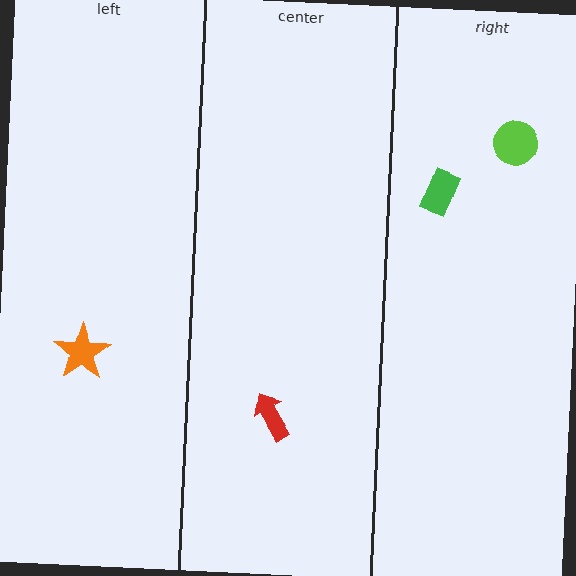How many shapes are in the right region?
2.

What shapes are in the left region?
The orange star.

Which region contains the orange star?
The left region.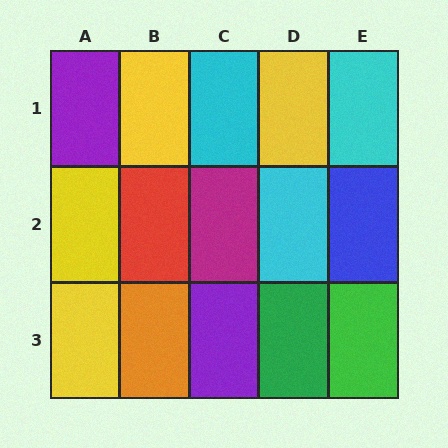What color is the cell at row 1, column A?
Purple.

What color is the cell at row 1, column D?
Yellow.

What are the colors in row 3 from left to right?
Yellow, orange, purple, green, green.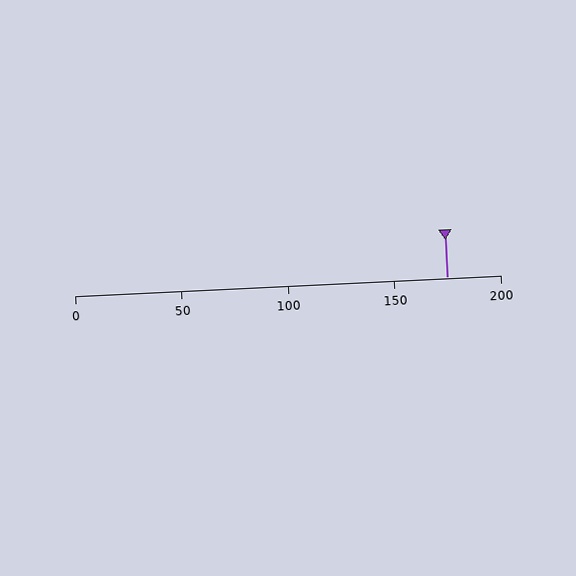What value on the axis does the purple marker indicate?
The marker indicates approximately 175.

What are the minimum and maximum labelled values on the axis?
The axis runs from 0 to 200.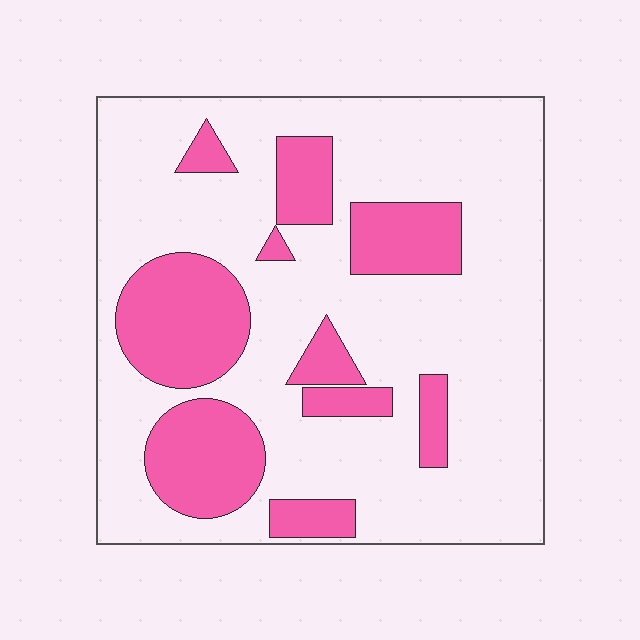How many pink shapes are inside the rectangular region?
10.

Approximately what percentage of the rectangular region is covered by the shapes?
Approximately 25%.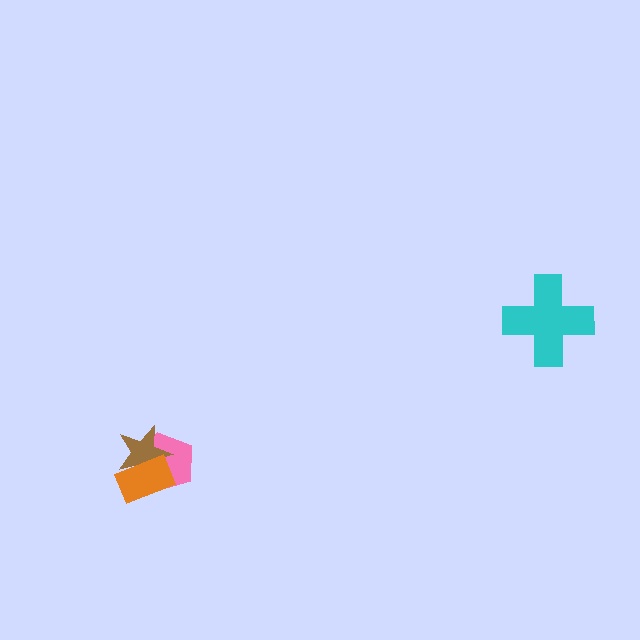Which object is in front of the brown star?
The orange rectangle is in front of the brown star.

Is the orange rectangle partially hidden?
No, no other shape covers it.